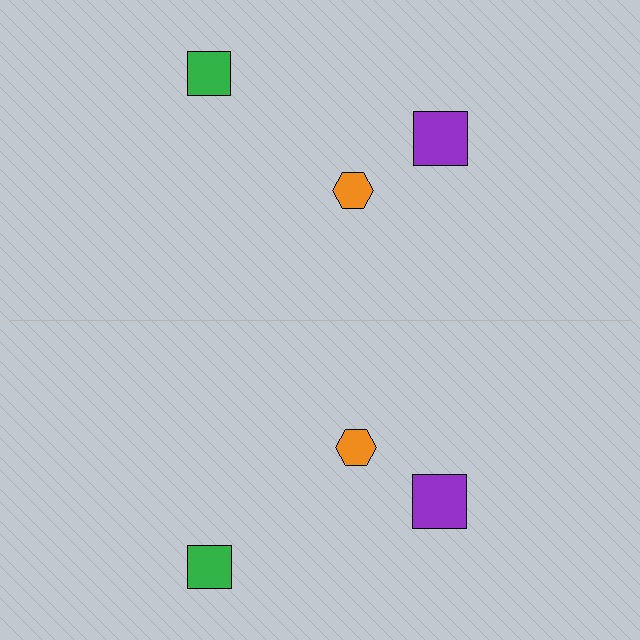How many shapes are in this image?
There are 6 shapes in this image.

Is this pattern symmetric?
Yes, this pattern has bilateral (reflection) symmetry.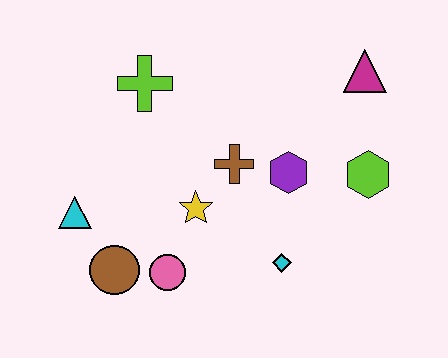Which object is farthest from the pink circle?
The magenta triangle is farthest from the pink circle.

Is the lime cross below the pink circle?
No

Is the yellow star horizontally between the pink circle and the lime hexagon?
Yes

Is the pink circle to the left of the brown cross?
Yes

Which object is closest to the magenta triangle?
The lime hexagon is closest to the magenta triangle.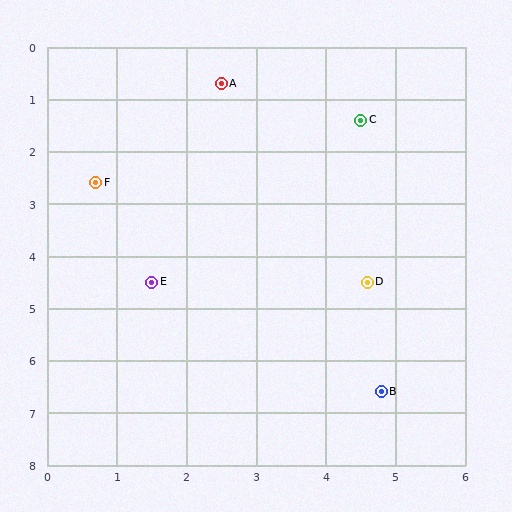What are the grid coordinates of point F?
Point F is at approximately (0.7, 2.6).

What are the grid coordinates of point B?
Point B is at approximately (4.8, 6.6).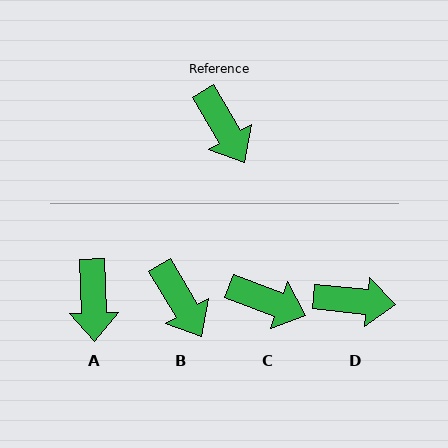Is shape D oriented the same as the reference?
No, it is off by about 54 degrees.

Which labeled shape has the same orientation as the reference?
B.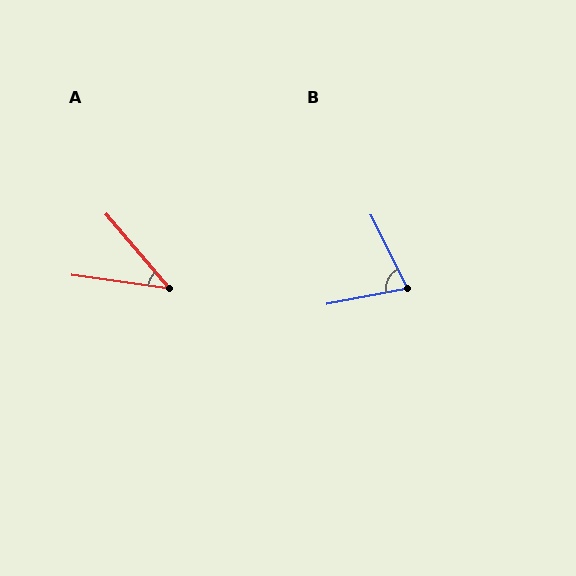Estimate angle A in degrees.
Approximately 42 degrees.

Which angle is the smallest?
A, at approximately 42 degrees.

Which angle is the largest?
B, at approximately 75 degrees.